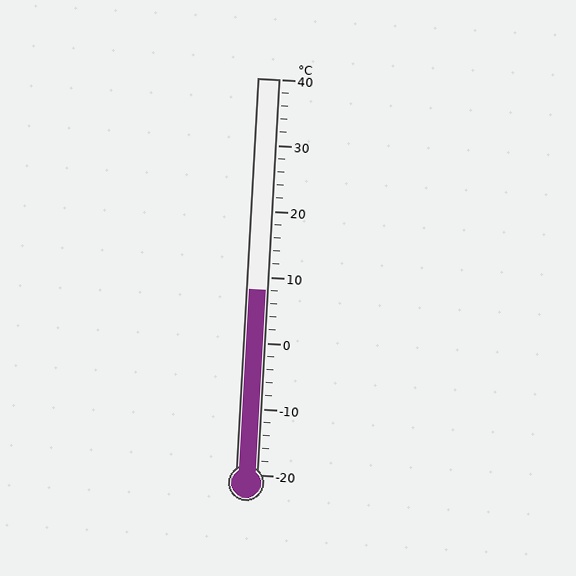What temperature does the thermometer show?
The thermometer shows approximately 8°C.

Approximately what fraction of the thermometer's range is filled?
The thermometer is filled to approximately 45% of its range.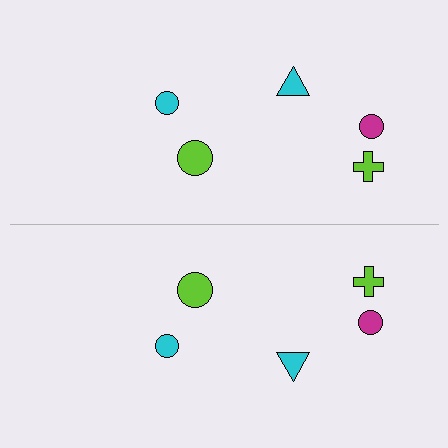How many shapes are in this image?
There are 10 shapes in this image.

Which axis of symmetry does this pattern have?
The pattern has a horizontal axis of symmetry running through the center of the image.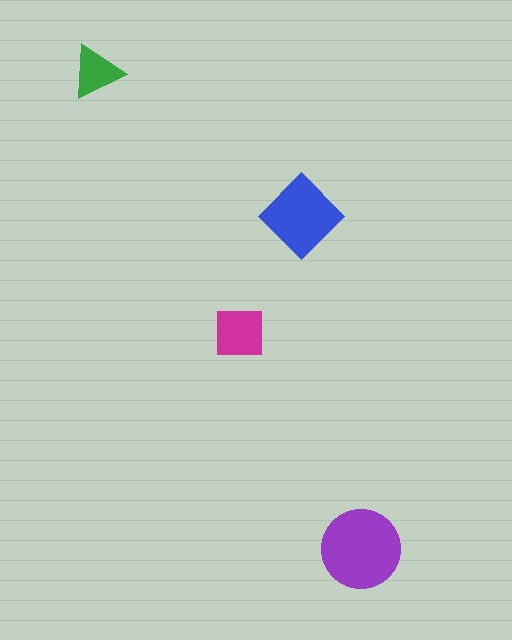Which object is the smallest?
The green triangle.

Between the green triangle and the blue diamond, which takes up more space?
The blue diamond.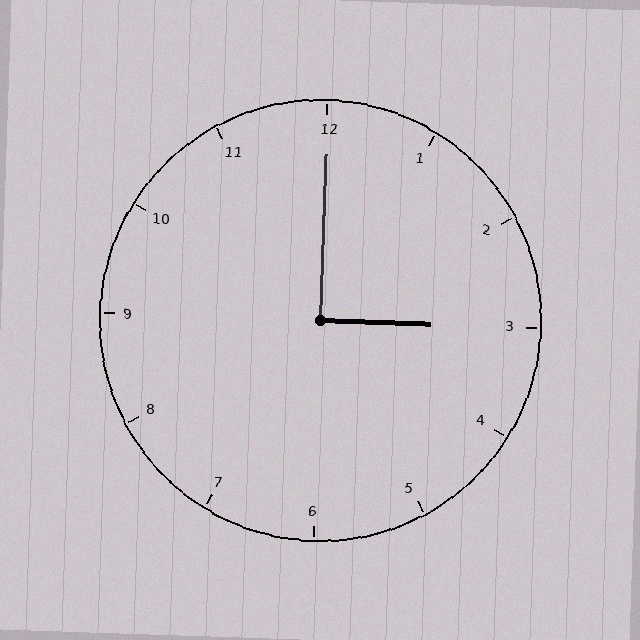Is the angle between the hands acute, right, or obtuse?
It is right.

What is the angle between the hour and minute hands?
Approximately 90 degrees.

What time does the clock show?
3:00.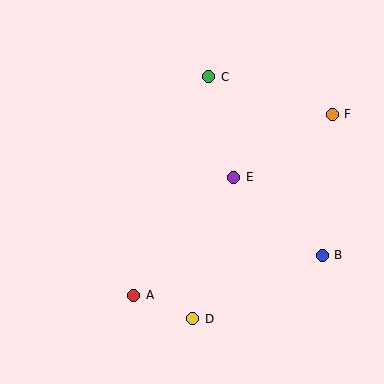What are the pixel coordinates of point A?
Point A is at (134, 295).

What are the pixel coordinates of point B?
Point B is at (322, 255).